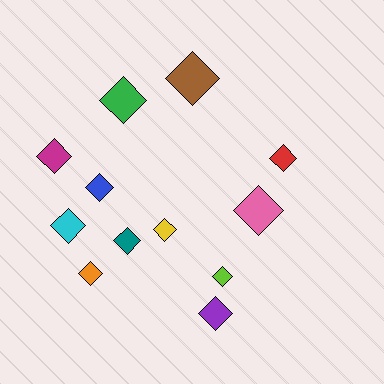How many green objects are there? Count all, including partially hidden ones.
There is 1 green object.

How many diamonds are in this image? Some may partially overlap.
There are 12 diamonds.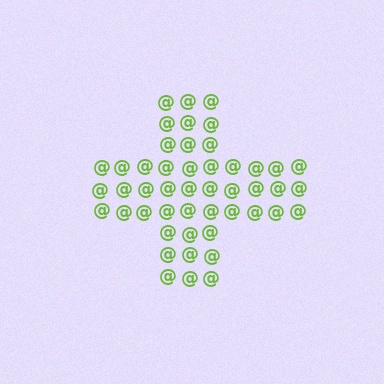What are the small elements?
The small elements are at signs.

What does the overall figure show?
The overall figure shows a cross.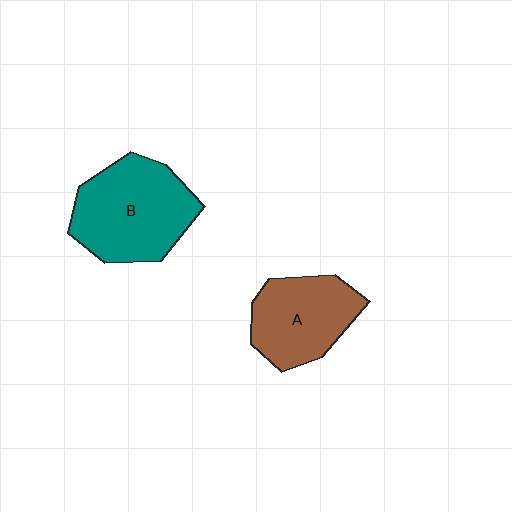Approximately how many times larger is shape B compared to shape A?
Approximately 1.3 times.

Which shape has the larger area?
Shape B (teal).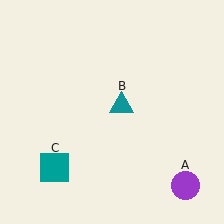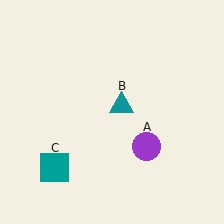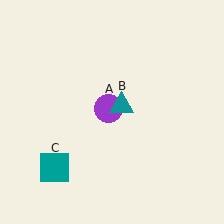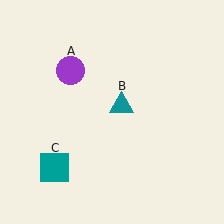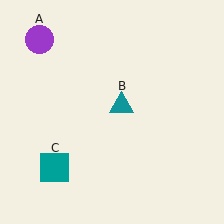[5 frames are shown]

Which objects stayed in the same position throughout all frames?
Teal triangle (object B) and teal square (object C) remained stationary.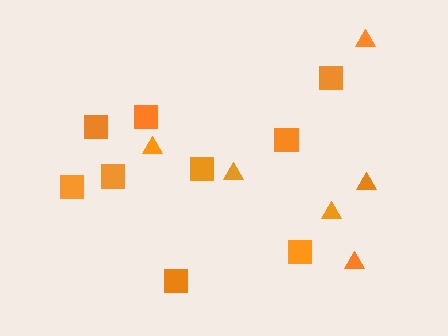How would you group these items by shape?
There are 2 groups: one group of squares (9) and one group of triangles (6).